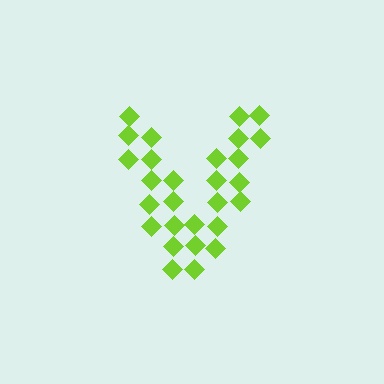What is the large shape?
The large shape is the letter V.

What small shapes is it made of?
It is made of small diamonds.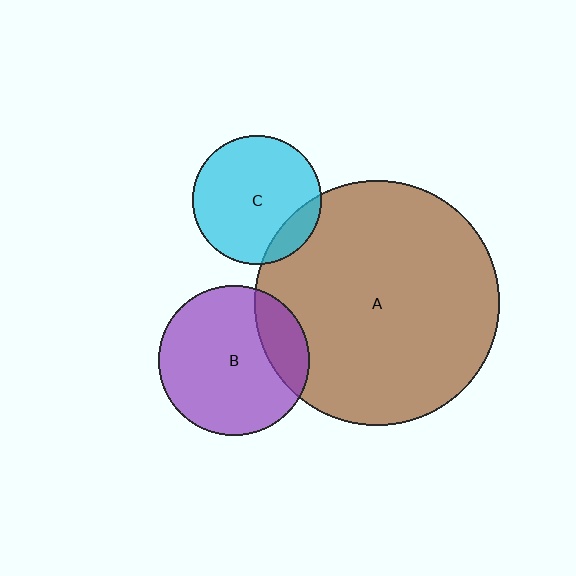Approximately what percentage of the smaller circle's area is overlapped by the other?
Approximately 20%.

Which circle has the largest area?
Circle A (brown).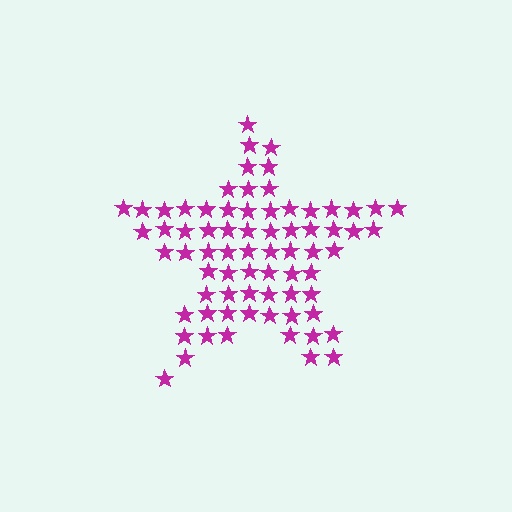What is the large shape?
The large shape is a star.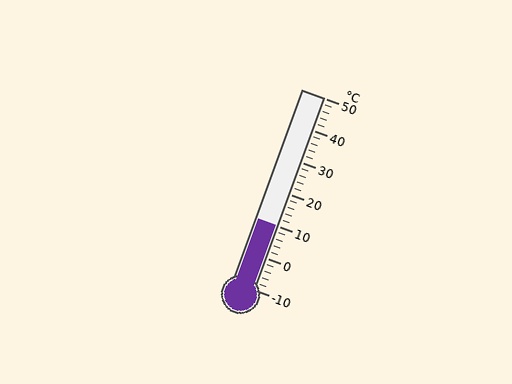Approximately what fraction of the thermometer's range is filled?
The thermometer is filled to approximately 35% of its range.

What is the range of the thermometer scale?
The thermometer scale ranges from -10°C to 50°C.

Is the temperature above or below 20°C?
The temperature is below 20°C.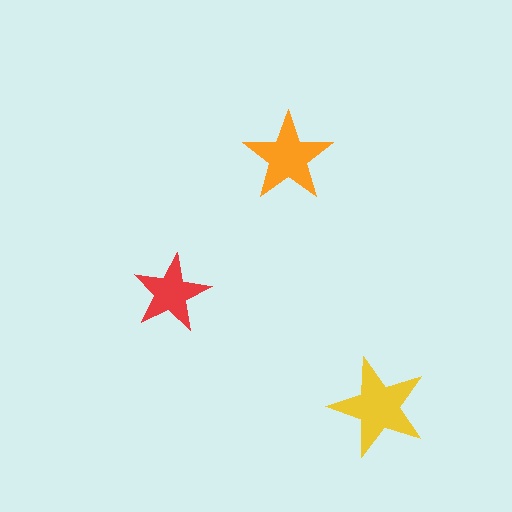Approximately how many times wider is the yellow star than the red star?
About 1.5 times wider.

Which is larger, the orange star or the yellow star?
The yellow one.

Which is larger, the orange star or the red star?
The orange one.